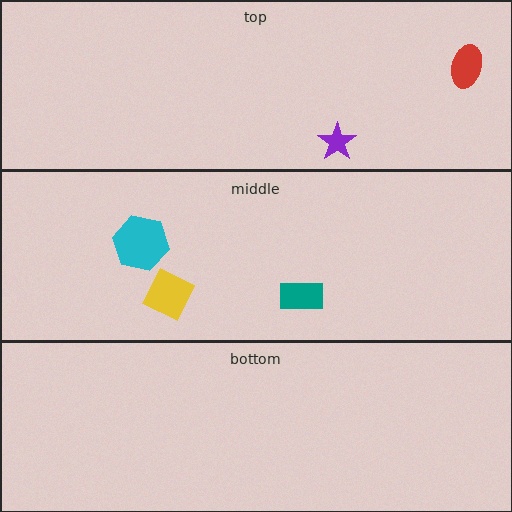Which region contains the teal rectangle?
The middle region.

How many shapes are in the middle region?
3.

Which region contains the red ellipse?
The top region.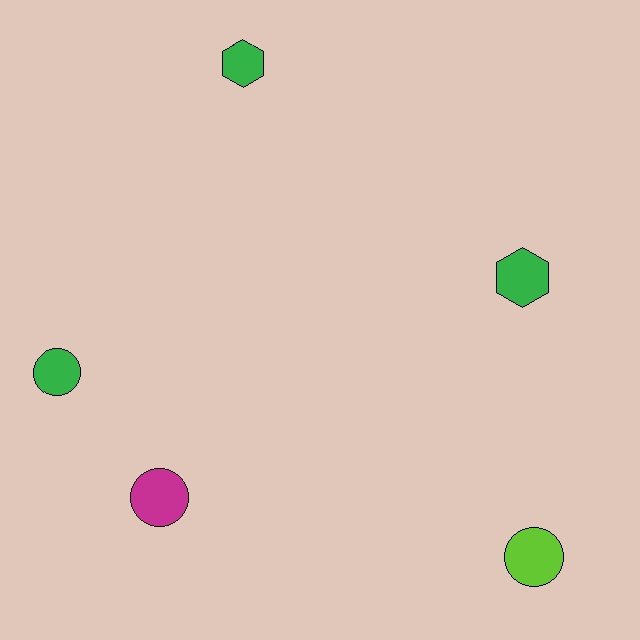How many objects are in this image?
There are 5 objects.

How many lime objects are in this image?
There is 1 lime object.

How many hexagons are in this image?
There are 2 hexagons.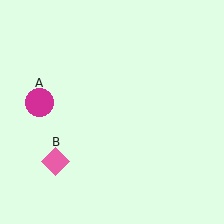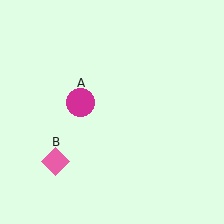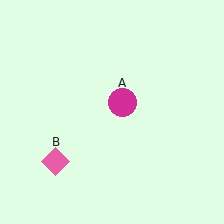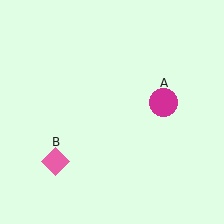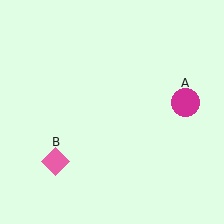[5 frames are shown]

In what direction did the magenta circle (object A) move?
The magenta circle (object A) moved right.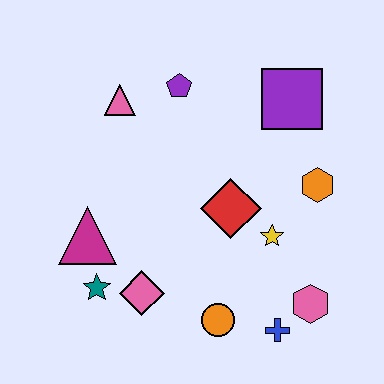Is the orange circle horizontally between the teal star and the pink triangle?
No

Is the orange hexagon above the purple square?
No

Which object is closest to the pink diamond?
The teal star is closest to the pink diamond.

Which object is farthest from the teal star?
The purple square is farthest from the teal star.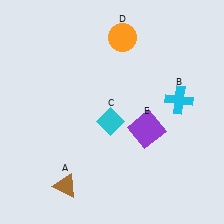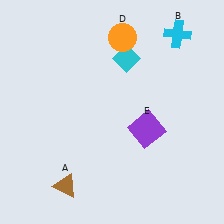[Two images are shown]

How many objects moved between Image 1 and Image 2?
2 objects moved between the two images.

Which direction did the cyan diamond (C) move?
The cyan diamond (C) moved up.